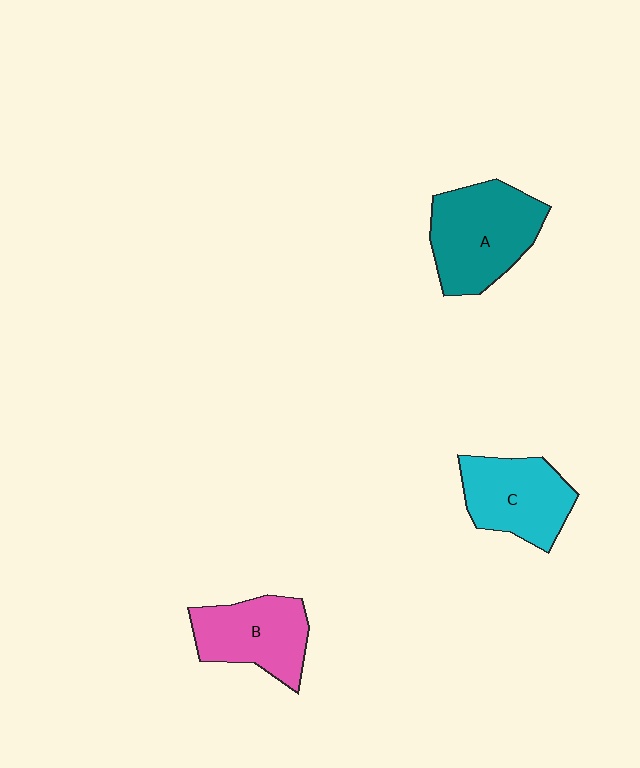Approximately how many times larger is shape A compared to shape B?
Approximately 1.3 times.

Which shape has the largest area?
Shape A (teal).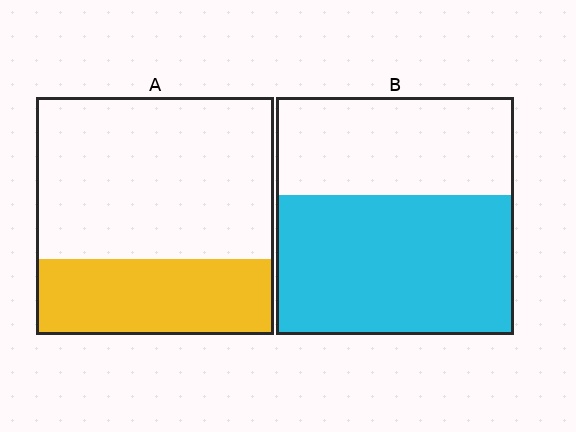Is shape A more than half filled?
No.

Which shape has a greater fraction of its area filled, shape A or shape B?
Shape B.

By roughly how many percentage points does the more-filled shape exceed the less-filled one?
By roughly 25 percentage points (B over A).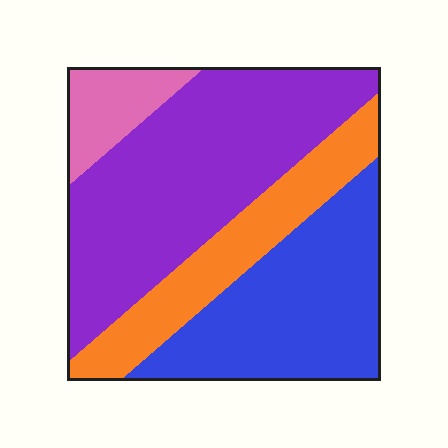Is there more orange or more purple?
Purple.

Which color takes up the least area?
Pink, at roughly 10%.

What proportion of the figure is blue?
Blue takes up about one third (1/3) of the figure.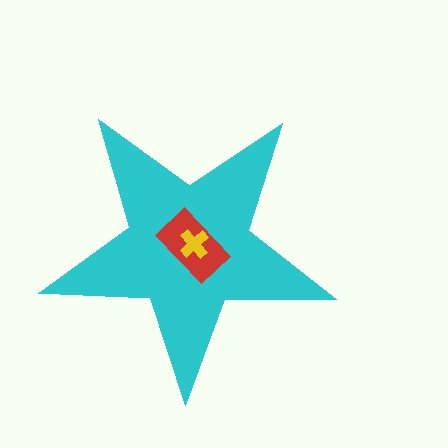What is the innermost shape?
The yellow cross.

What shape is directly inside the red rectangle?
The yellow cross.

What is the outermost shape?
The cyan star.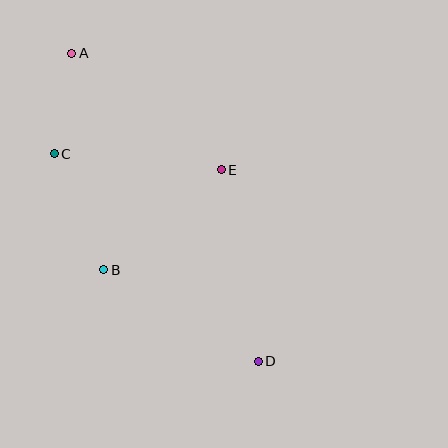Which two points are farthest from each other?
Points A and D are farthest from each other.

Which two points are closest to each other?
Points A and C are closest to each other.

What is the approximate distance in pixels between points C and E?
The distance between C and E is approximately 168 pixels.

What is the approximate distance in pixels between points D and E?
The distance between D and E is approximately 195 pixels.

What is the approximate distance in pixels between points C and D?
The distance between C and D is approximately 291 pixels.